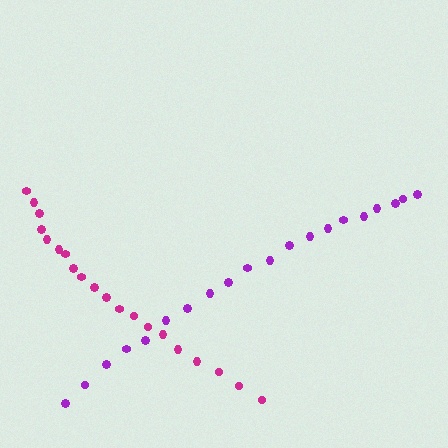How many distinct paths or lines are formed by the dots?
There are 2 distinct paths.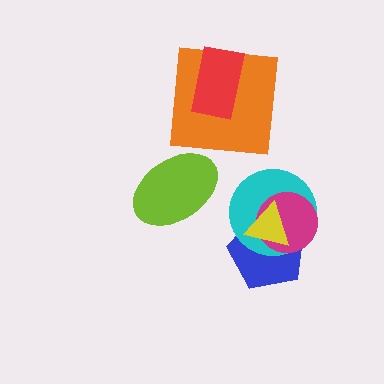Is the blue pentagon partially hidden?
Yes, it is partially covered by another shape.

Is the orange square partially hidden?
Yes, it is partially covered by another shape.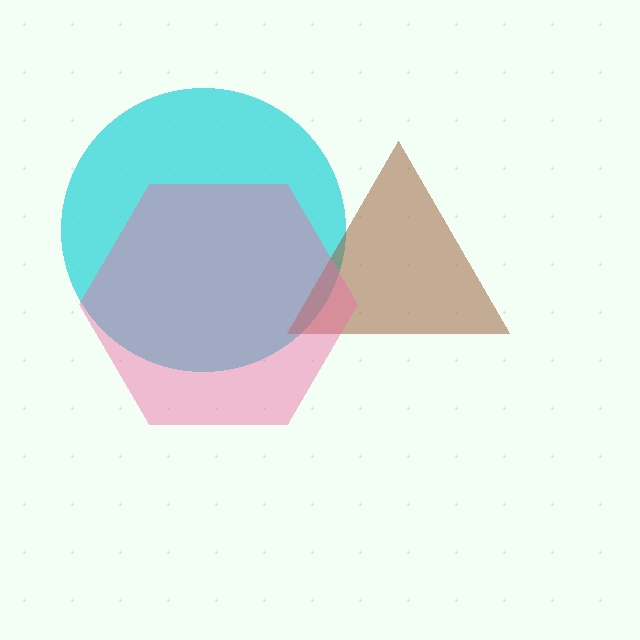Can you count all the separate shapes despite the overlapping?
Yes, there are 3 separate shapes.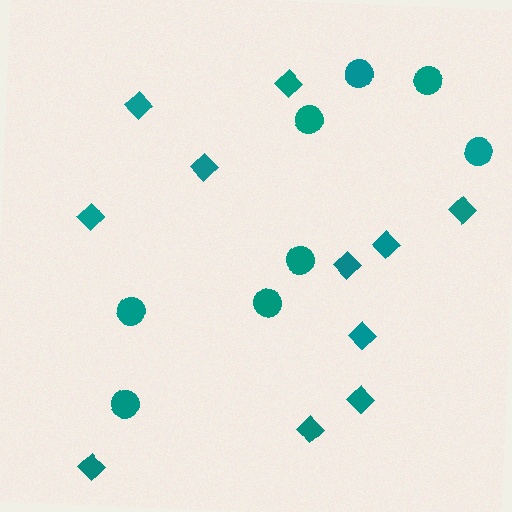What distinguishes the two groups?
There are 2 groups: one group of circles (8) and one group of diamonds (11).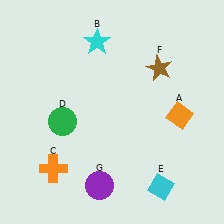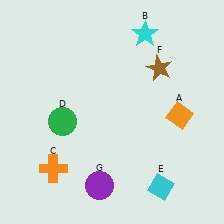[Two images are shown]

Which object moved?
The cyan star (B) moved right.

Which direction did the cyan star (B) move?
The cyan star (B) moved right.